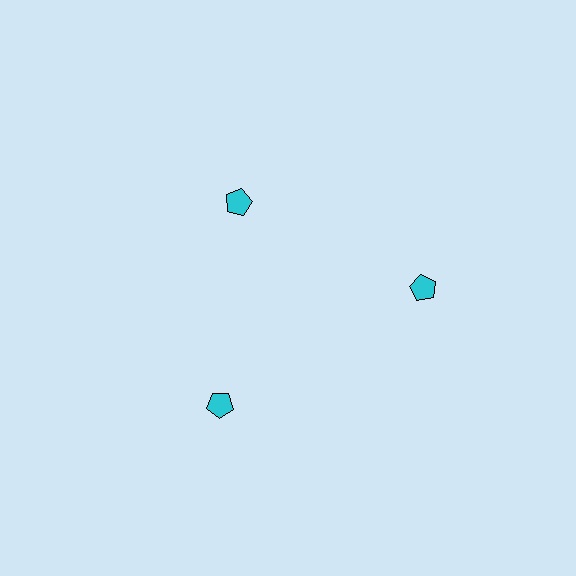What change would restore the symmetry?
The symmetry would be restored by moving it outward, back onto the ring so that all 3 pentagons sit at equal angles and equal distance from the center.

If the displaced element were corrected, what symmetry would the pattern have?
It would have 3-fold rotational symmetry — the pattern would map onto itself every 120 degrees.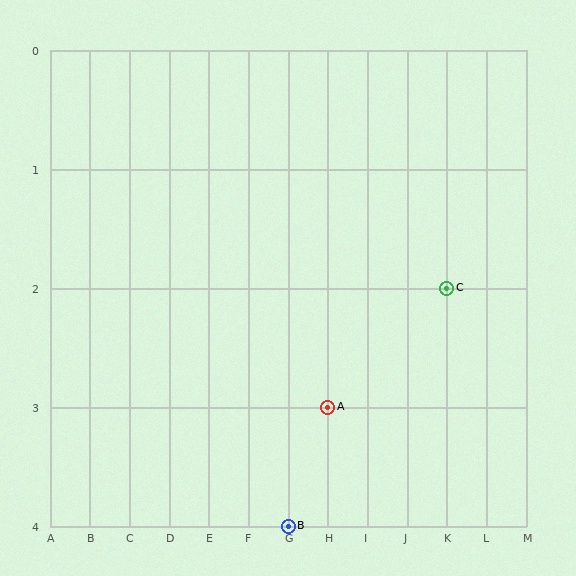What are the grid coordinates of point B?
Point B is at grid coordinates (G, 4).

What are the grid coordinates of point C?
Point C is at grid coordinates (K, 2).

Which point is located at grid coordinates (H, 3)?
Point A is at (H, 3).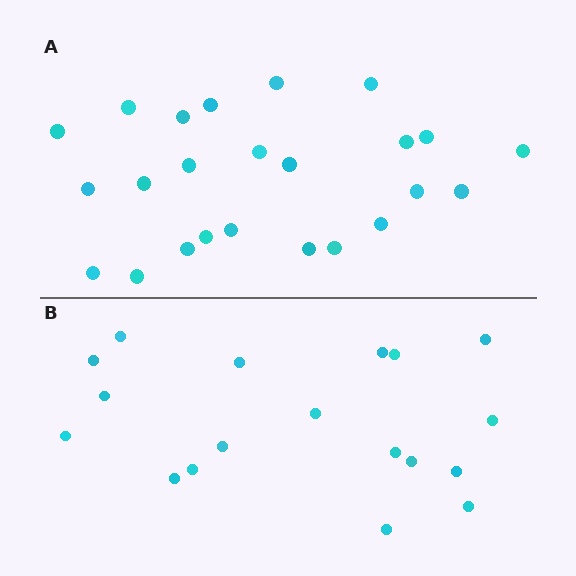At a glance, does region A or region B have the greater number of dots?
Region A (the top region) has more dots.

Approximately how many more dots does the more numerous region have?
Region A has about 6 more dots than region B.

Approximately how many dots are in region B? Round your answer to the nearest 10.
About 20 dots. (The exact count is 18, which rounds to 20.)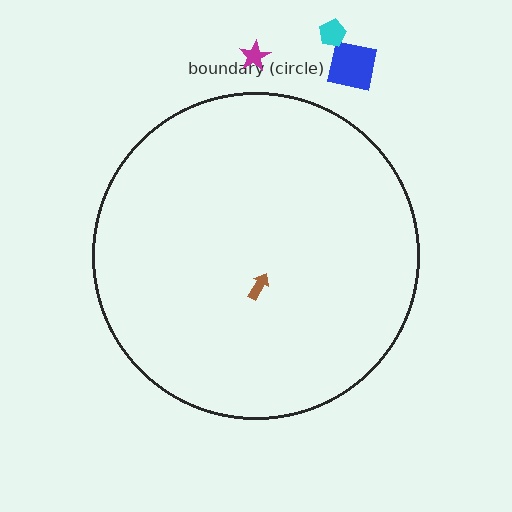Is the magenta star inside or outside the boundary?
Outside.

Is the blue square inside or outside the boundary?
Outside.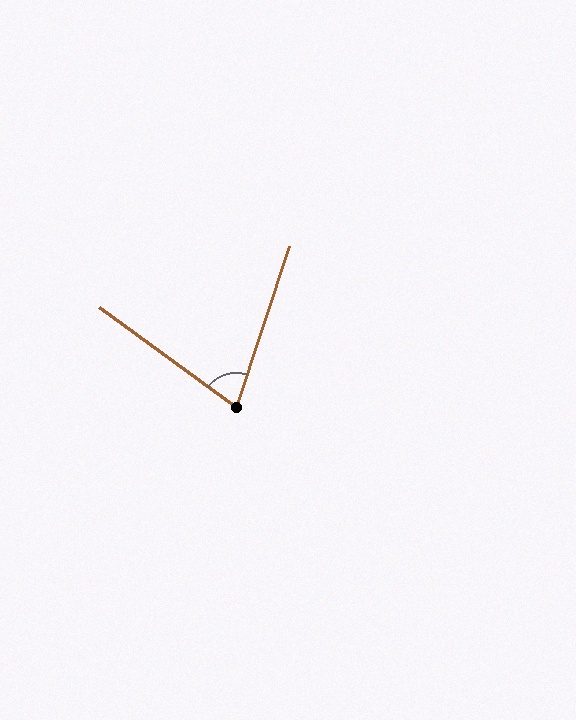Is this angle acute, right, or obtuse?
It is acute.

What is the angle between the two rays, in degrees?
Approximately 72 degrees.